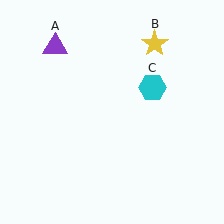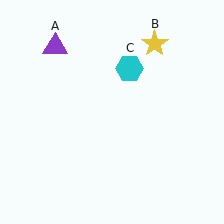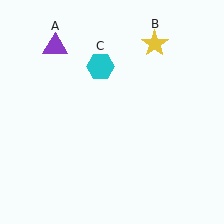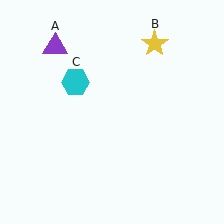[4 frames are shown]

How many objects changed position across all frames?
1 object changed position: cyan hexagon (object C).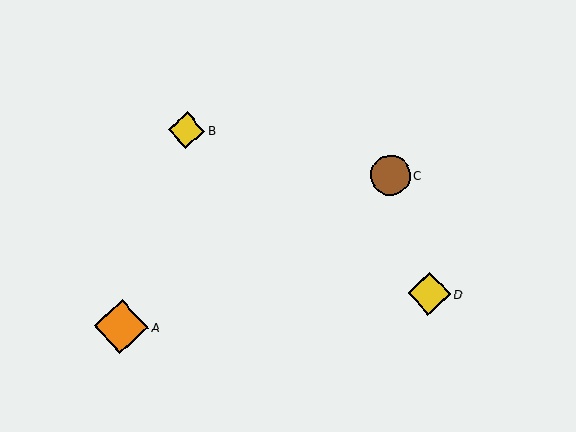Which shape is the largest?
The orange diamond (labeled A) is the largest.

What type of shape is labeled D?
Shape D is a yellow diamond.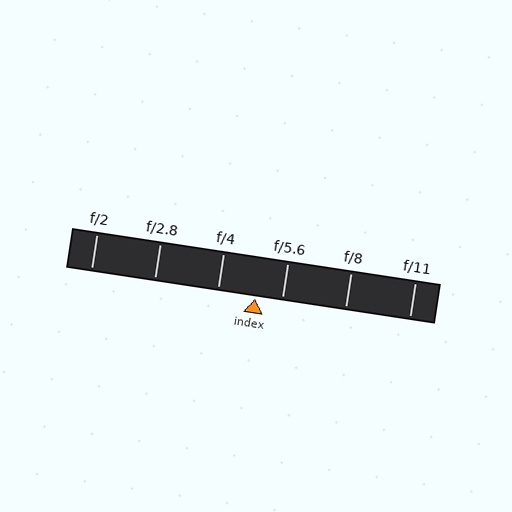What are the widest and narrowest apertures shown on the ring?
The widest aperture shown is f/2 and the narrowest is f/11.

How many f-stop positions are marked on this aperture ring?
There are 6 f-stop positions marked.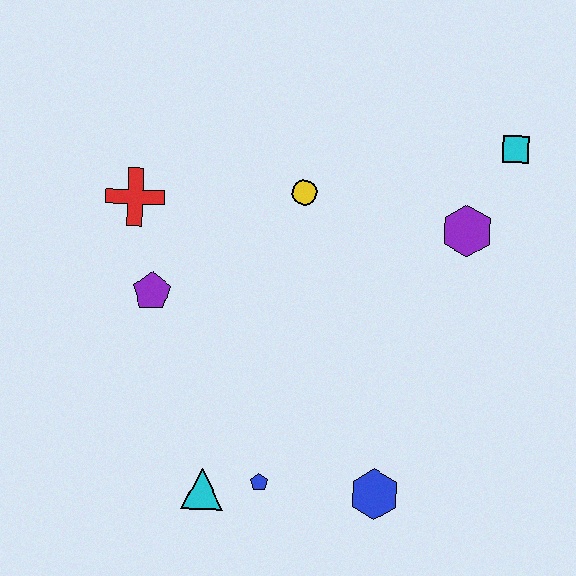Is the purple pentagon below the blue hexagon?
No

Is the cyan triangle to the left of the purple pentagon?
No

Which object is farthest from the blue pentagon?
The cyan square is farthest from the blue pentagon.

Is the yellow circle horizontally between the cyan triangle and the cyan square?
Yes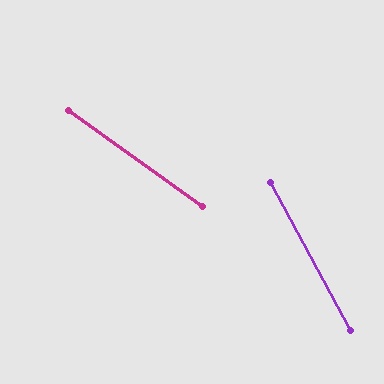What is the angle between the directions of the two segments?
Approximately 26 degrees.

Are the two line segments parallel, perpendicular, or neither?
Neither parallel nor perpendicular — they differ by about 26°.